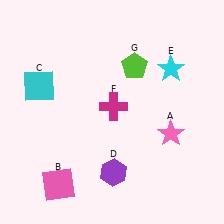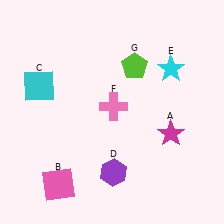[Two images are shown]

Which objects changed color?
A changed from pink to magenta. F changed from magenta to pink.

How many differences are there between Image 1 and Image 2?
There are 2 differences between the two images.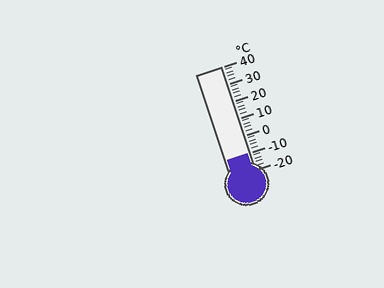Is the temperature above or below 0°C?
The temperature is below 0°C.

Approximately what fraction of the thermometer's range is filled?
The thermometer is filled to approximately 15% of its range.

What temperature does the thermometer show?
The thermometer shows approximately -10°C.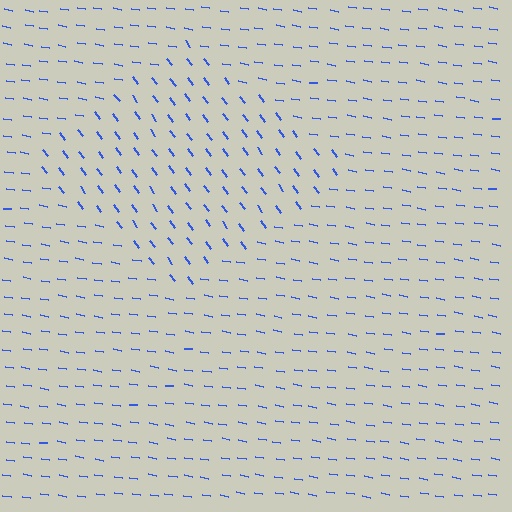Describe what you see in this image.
The image is filled with small blue line segments. A diamond region in the image has lines oriented differently from the surrounding lines, creating a visible texture boundary.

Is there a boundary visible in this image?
Yes, there is a texture boundary formed by a change in line orientation.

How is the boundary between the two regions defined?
The boundary is defined purely by a change in line orientation (approximately 45 degrees difference). All lines are the same color and thickness.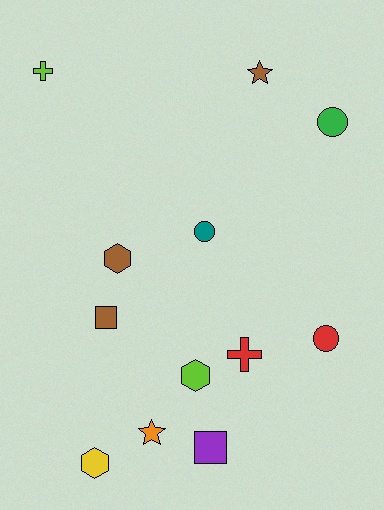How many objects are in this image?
There are 12 objects.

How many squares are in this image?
There are 2 squares.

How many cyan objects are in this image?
There are no cyan objects.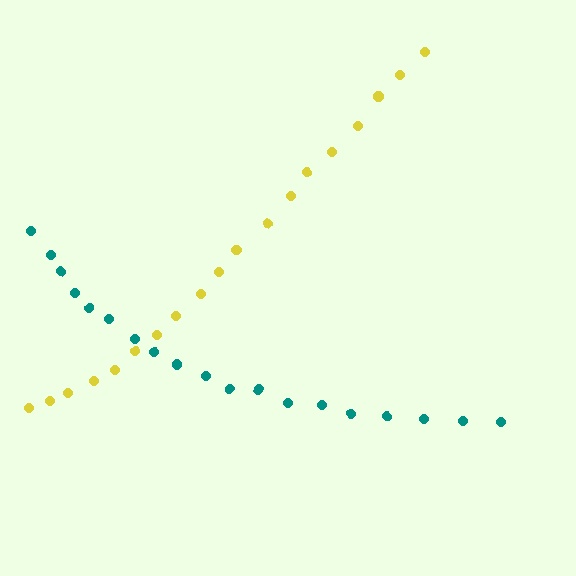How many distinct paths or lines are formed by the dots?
There are 2 distinct paths.